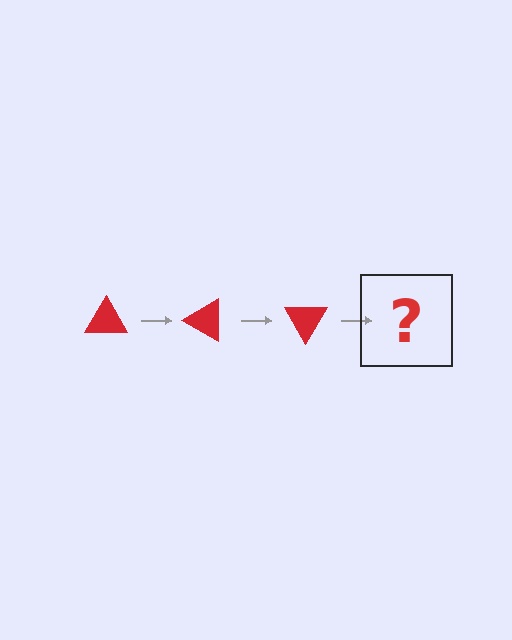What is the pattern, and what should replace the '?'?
The pattern is that the triangle rotates 30 degrees each step. The '?' should be a red triangle rotated 90 degrees.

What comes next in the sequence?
The next element should be a red triangle rotated 90 degrees.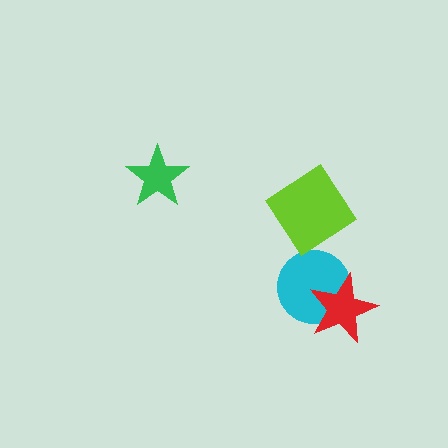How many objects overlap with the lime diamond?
0 objects overlap with the lime diamond.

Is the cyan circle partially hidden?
Yes, it is partially covered by another shape.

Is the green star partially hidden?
No, no other shape covers it.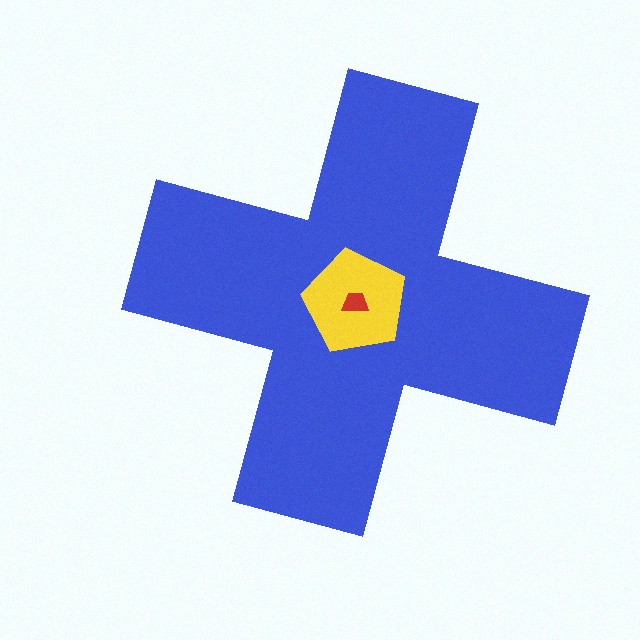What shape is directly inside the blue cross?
The yellow pentagon.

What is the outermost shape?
The blue cross.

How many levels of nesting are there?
3.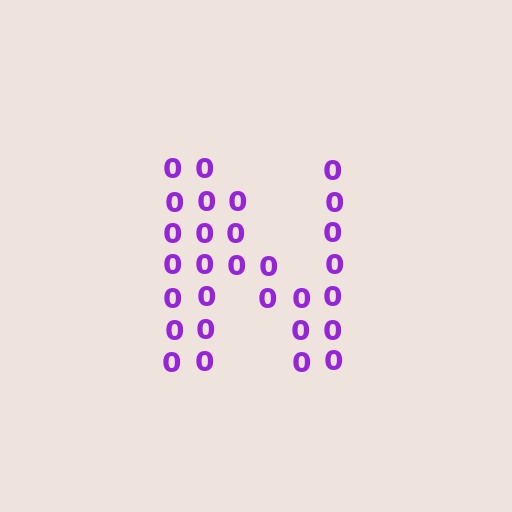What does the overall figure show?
The overall figure shows the letter N.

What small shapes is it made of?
It is made of small digit 0's.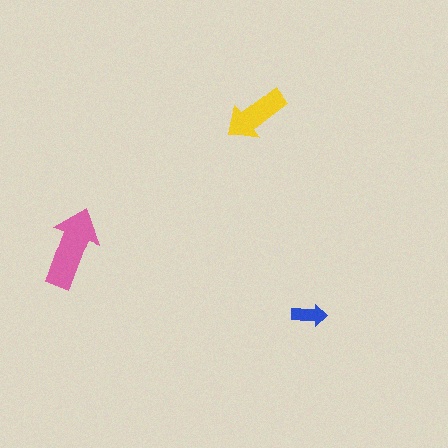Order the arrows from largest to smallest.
the pink one, the yellow one, the blue one.